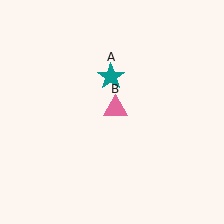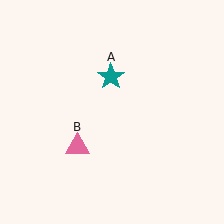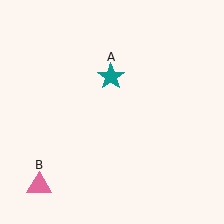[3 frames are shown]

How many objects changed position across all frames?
1 object changed position: pink triangle (object B).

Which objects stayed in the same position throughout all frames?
Teal star (object A) remained stationary.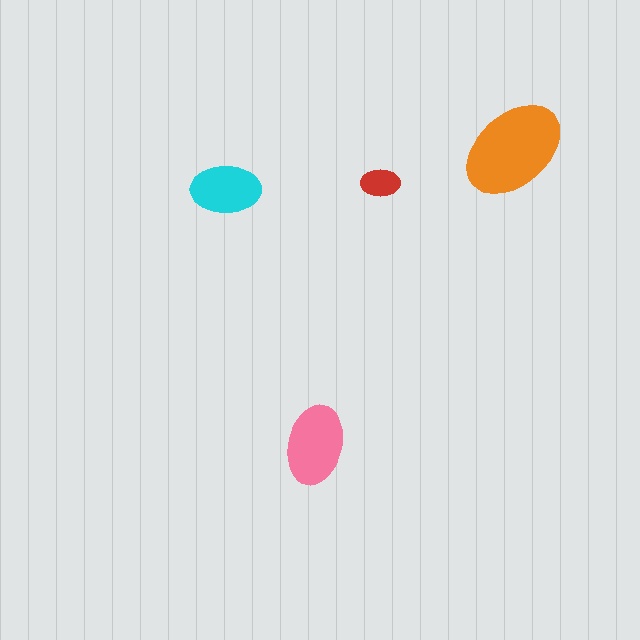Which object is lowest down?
The pink ellipse is bottommost.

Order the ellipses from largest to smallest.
the orange one, the pink one, the cyan one, the red one.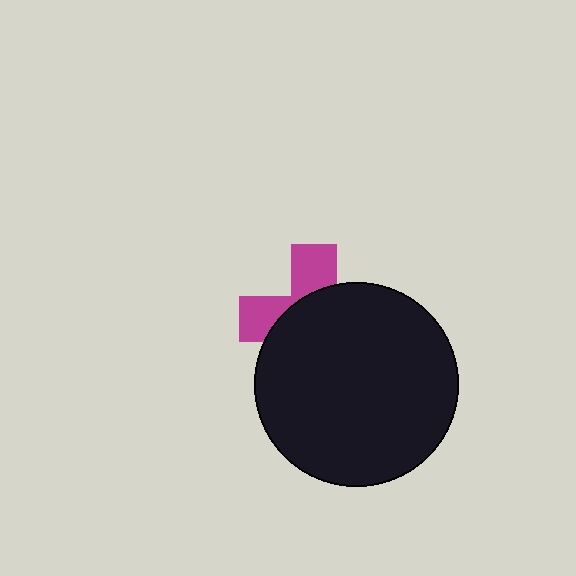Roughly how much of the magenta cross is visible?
A small part of it is visible (roughly 35%).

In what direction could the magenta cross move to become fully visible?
The magenta cross could move up. That would shift it out from behind the black circle entirely.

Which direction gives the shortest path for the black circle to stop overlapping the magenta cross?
Moving down gives the shortest separation.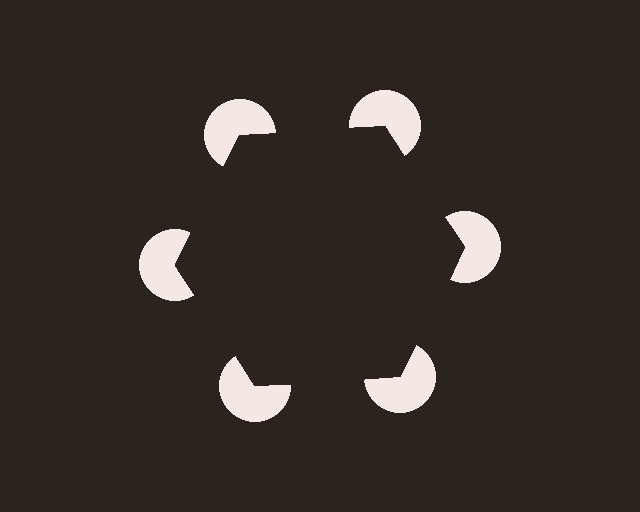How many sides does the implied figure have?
6 sides.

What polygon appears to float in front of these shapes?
An illusory hexagon — its edges are inferred from the aligned wedge cuts in the pac-man discs, not physically drawn.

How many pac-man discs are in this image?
There are 6 — one at each vertex of the illusory hexagon.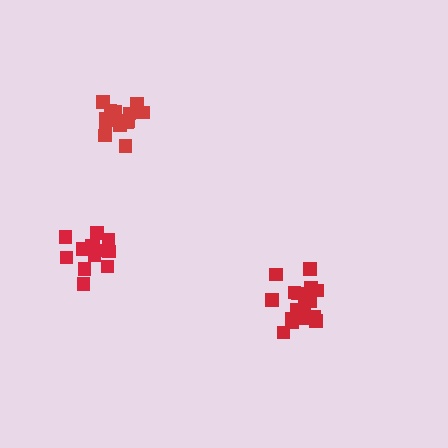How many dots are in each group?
Group 1: 18 dots, Group 2: 15 dots, Group 3: 14 dots (47 total).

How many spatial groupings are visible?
There are 3 spatial groupings.